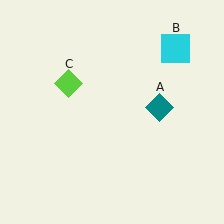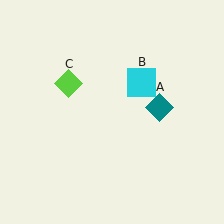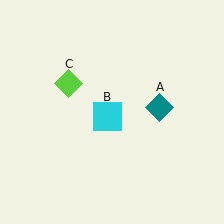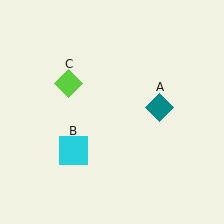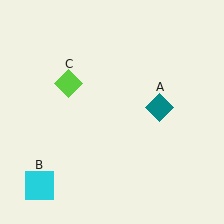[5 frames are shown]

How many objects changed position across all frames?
1 object changed position: cyan square (object B).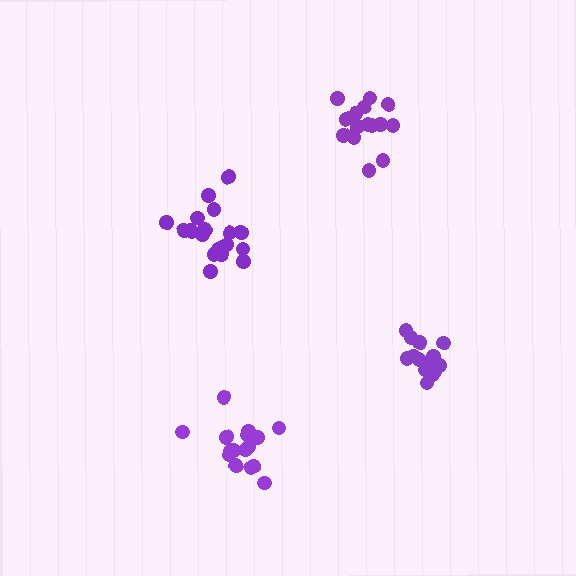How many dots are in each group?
Group 1: 14 dots, Group 2: 16 dots, Group 3: 16 dots, Group 4: 20 dots (66 total).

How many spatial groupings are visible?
There are 4 spatial groupings.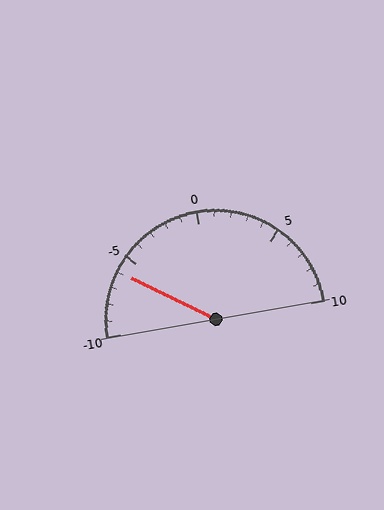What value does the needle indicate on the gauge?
The needle indicates approximately -6.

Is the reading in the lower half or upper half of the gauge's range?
The reading is in the lower half of the range (-10 to 10).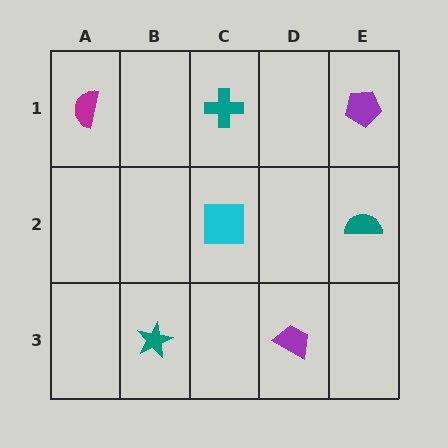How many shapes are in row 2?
2 shapes.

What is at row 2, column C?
A cyan square.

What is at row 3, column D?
A purple trapezoid.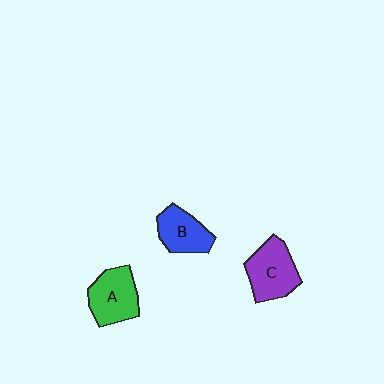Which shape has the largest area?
Shape C (purple).